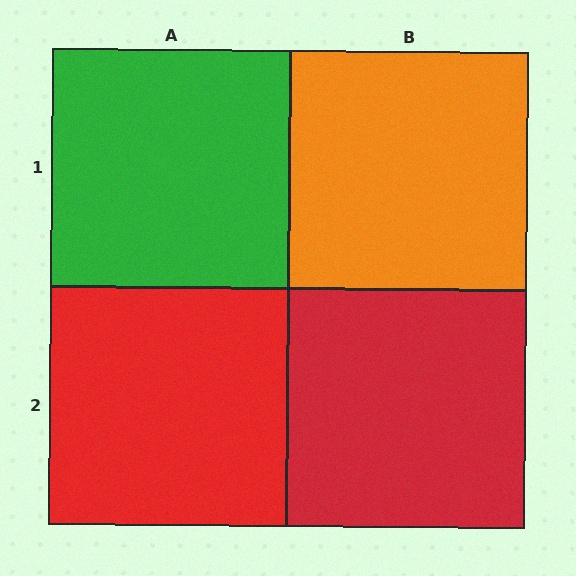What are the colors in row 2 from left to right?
Red, red.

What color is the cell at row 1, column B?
Orange.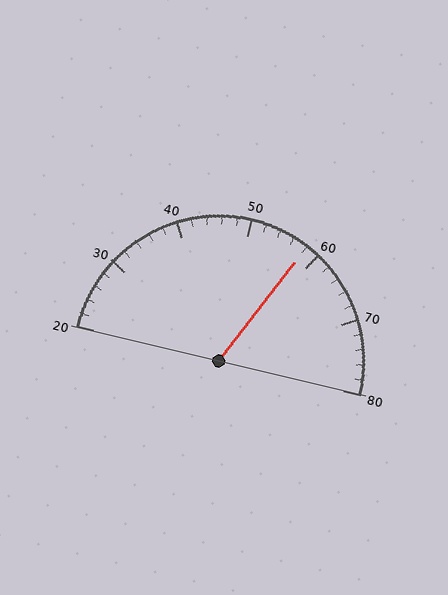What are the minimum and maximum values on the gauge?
The gauge ranges from 20 to 80.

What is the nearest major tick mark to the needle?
The nearest major tick mark is 60.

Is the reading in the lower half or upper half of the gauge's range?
The reading is in the upper half of the range (20 to 80).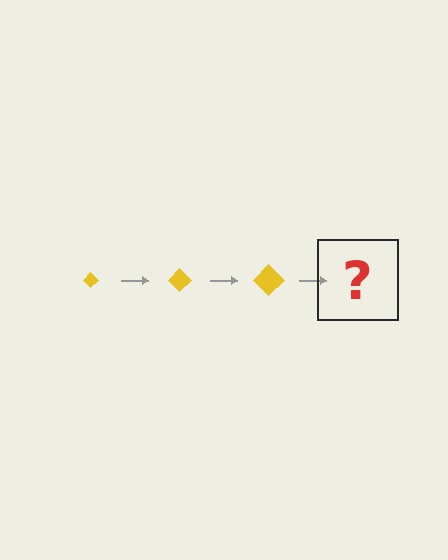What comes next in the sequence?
The next element should be a yellow diamond, larger than the previous one.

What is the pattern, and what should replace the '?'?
The pattern is that the diamond gets progressively larger each step. The '?' should be a yellow diamond, larger than the previous one.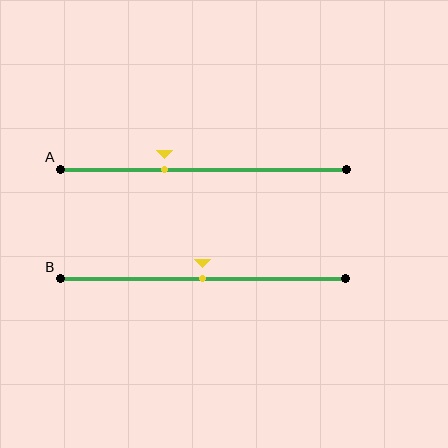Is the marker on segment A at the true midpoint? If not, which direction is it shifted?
No, the marker on segment A is shifted to the left by about 13% of the segment length.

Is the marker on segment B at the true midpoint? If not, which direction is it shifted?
Yes, the marker on segment B is at the true midpoint.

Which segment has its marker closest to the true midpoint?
Segment B has its marker closest to the true midpoint.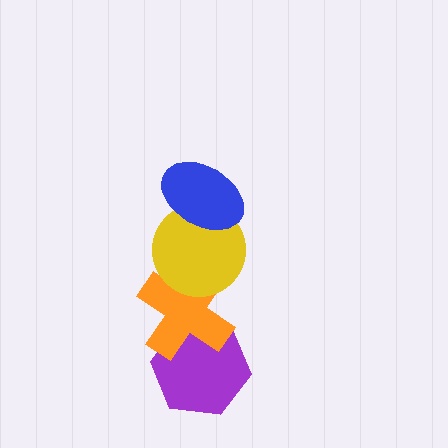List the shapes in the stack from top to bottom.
From top to bottom: the blue ellipse, the yellow circle, the orange cross, the purple hexagon.